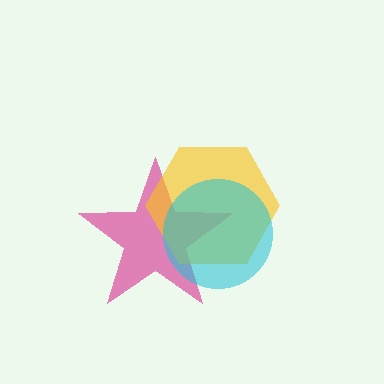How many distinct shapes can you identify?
There are 3 distinct shapes: a magenta star, a yellow hexagon, a cyan circle.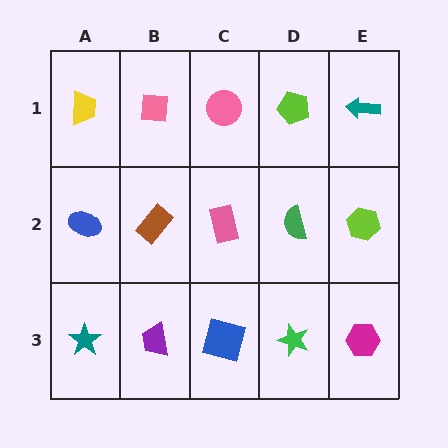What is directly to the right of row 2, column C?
A green semicircle.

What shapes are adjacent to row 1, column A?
A blue ellipse (row 2, column A), a pink square (row 1, column B).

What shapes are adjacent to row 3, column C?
A pink rectangle (row 2, column C), a purple trapezoid (row 3, column B), a green star (row 3, column D).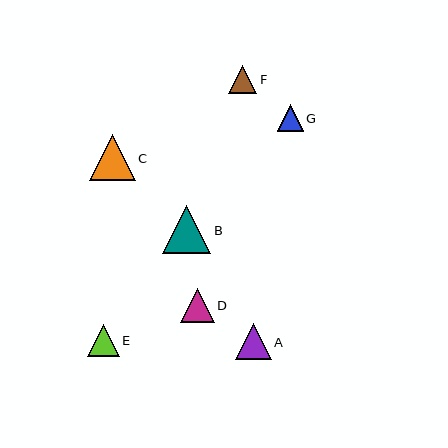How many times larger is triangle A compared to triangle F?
Triangle A is approximately 1.3 times the size of triangle F.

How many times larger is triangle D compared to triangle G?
Triangle D is approximately 1.3 times the size of triangle G.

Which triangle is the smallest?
Triangle G is the smallest with a size of approximately 26 pixels.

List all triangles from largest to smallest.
From largest to smallest: B, C, A, D, E, F, G.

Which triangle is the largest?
Triangle B is the largest with a size of approximately 48 pixels.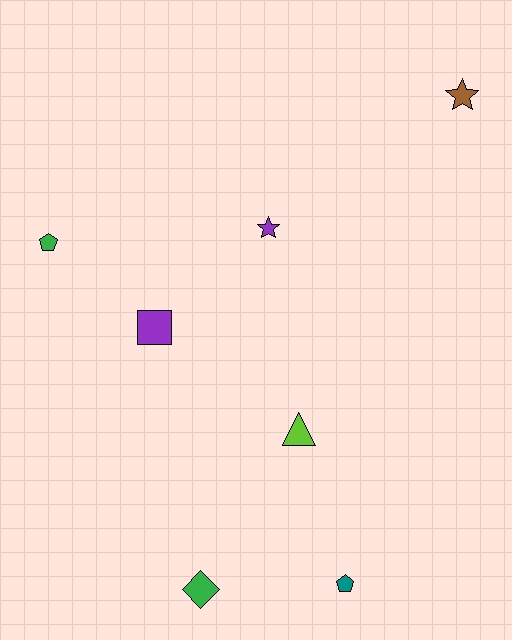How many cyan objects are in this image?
There are no cyan objects.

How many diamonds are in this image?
There is 1 diamond.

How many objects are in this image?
There are 7 objects.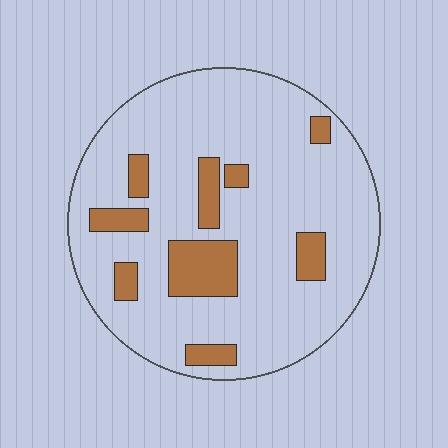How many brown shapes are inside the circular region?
9.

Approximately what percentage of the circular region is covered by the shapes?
Approximately 15%.